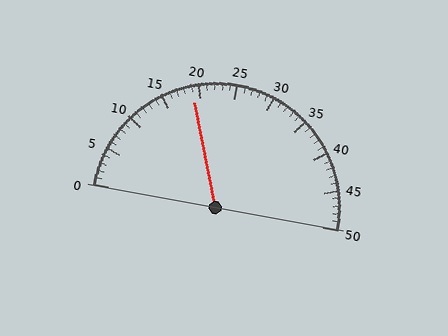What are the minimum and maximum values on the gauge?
The gauge ranges from 0 to 50.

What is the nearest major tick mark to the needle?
The nearest major tick mark is 20.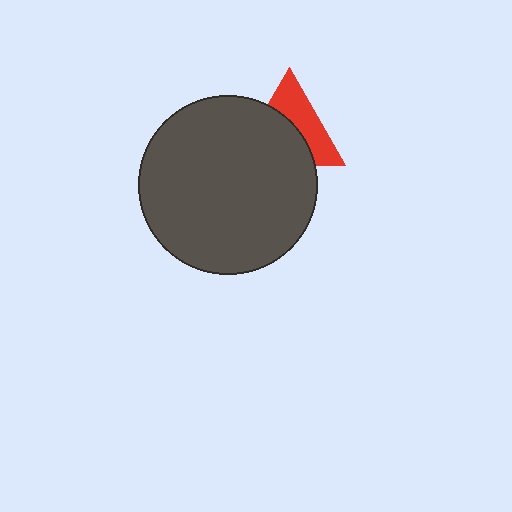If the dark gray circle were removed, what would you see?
You would see the complete red triangle.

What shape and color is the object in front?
The object in front is a dark gray circle.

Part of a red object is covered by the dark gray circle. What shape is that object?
It is a triangle.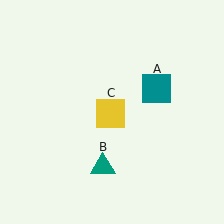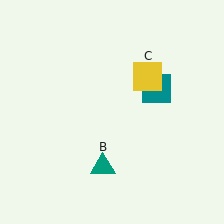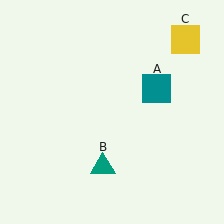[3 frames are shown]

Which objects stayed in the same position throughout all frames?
Teal square (object A) and teal triangle (object B) remained stationary.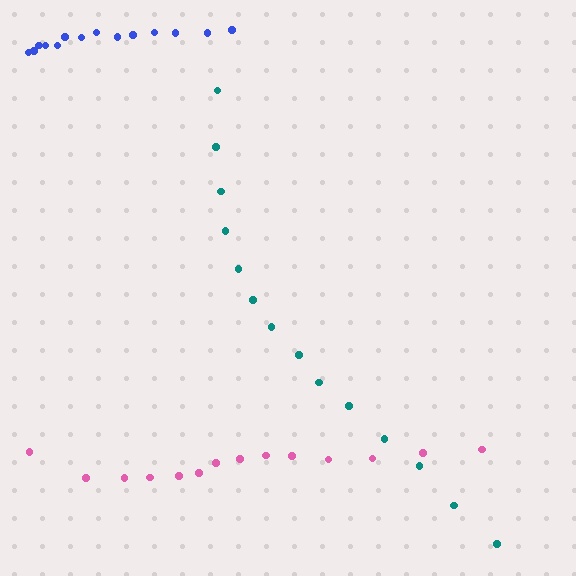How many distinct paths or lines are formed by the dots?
There are 3 distinct paths.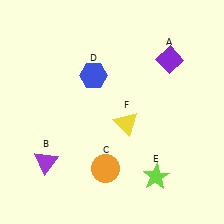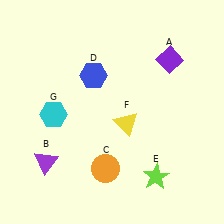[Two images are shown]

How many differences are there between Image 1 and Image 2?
There is 1 difference between the two images.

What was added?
A cyan hexagon (G) was added in Image 2.